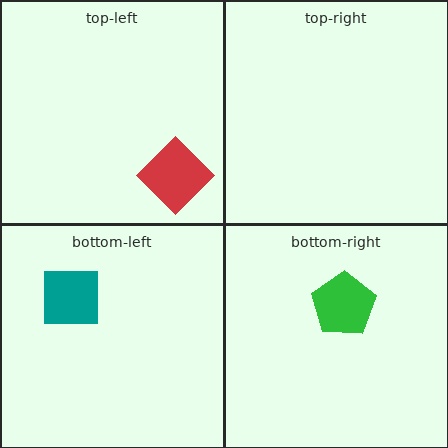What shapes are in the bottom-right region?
The green pentagon.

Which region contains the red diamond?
The top-left region.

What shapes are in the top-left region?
The red diamond.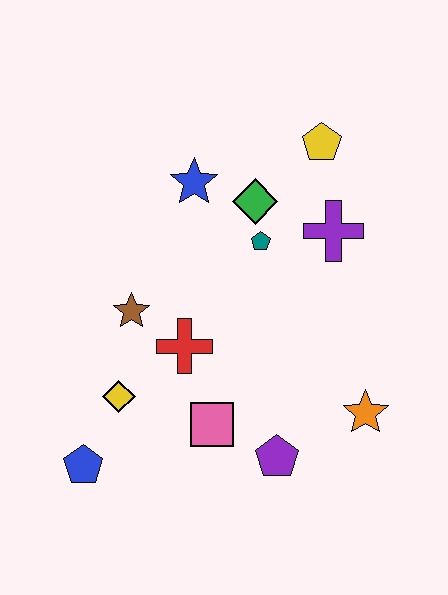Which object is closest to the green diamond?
The teal pentagon is closest to the green diamond.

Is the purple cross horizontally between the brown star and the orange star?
Yes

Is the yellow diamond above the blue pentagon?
Yes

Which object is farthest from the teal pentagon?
The blue pentagon is farthest from the teal pentagon.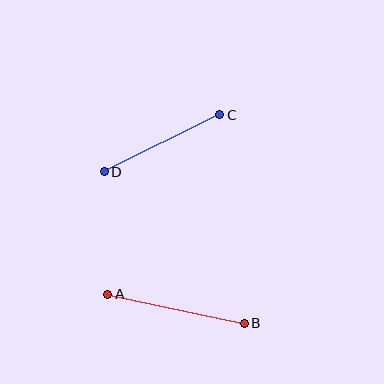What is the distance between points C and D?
The distance is approximately 128 pixels.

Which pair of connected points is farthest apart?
Points A and B are farthest apart.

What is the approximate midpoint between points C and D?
The midpoint is at approximately (162, 143) pixels.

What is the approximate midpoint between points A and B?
The midpoint is at approximately (176, 309) pixels.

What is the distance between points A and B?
The distance is approximately 139 pixels.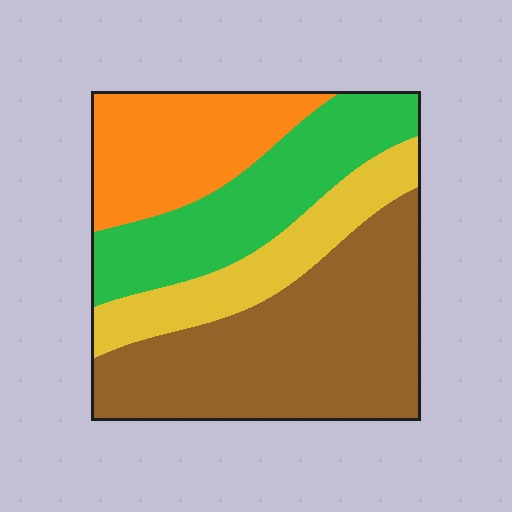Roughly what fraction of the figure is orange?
Orange takes up between a sixth and a third of the figure.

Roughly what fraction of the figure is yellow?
Yellow covers about 15% of the figure.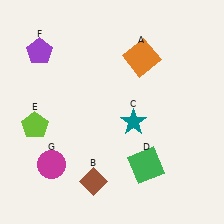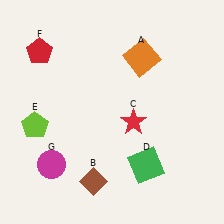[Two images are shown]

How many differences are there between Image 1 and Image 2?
There are 2 differences between the two images.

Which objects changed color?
C changed from teal to red. F changed from purple to red.